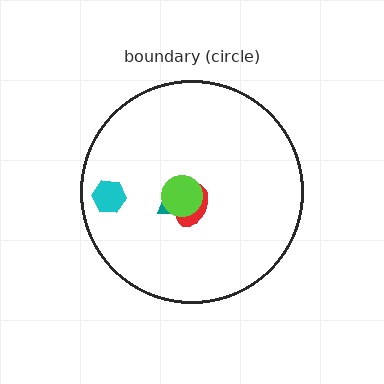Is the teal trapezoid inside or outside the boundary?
Inside.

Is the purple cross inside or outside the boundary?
Inside.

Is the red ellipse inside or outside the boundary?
Inside.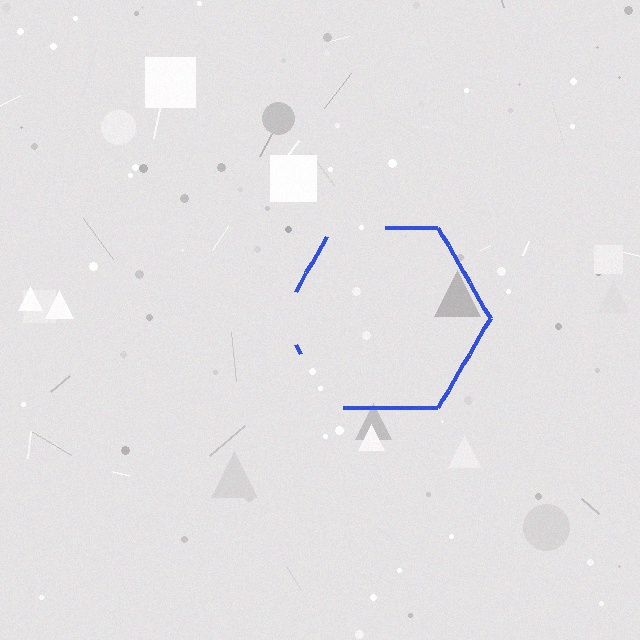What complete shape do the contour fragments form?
The contour fragments form a hexagon.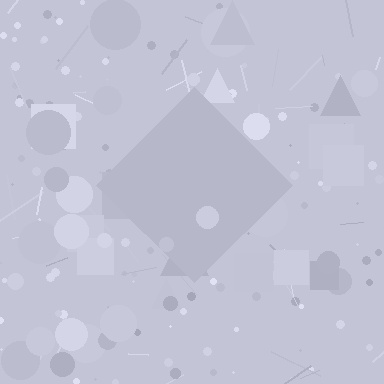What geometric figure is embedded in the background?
A diamond is embedded in the background.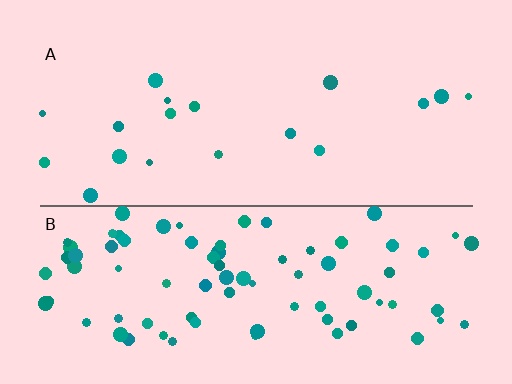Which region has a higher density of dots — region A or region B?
B (the bottom).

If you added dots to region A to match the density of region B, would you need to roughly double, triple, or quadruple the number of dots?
Approximately quadruple.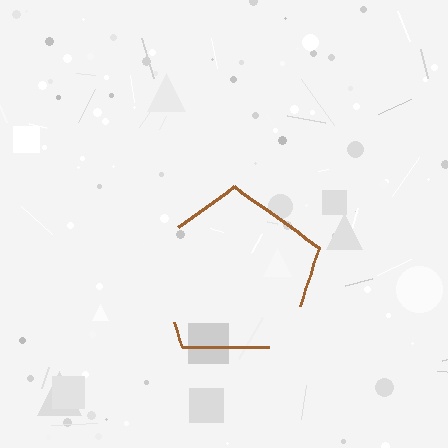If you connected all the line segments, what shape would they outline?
They would outline a pentagon.